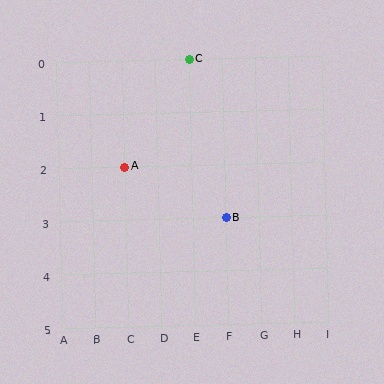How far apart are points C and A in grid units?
Points C and A are 2 columns and 2 rows apart (about 2.8 grid units diagonally).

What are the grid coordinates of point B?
Point B is at grid coordinates (F, 3).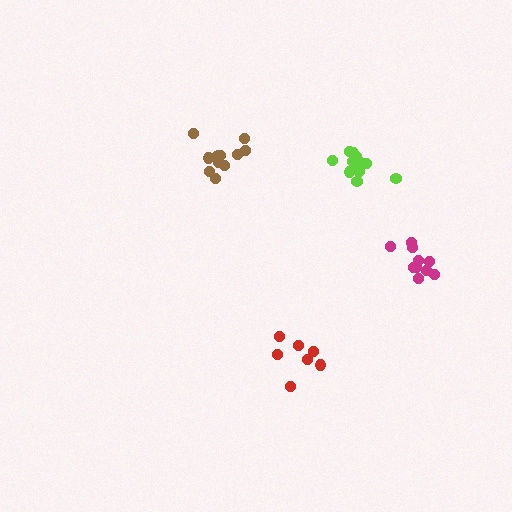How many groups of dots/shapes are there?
There are 4 groups.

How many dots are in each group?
Group 1: 7 dots, Group 2: 12 dots, Group 3: 11 dots, Group 4: 11 dots (41 total).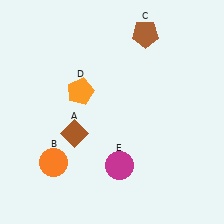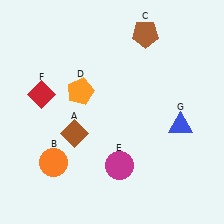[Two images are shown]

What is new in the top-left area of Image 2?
A red diamond (F) was added in the top-left area of Image 2.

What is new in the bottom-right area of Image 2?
A blue triangle (G) was added in the bottom-right area of Image 2.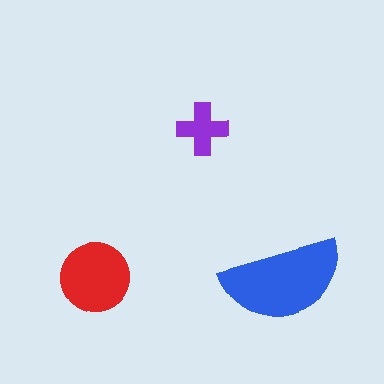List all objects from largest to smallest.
The blue semicircle, the red circle, the purple cross.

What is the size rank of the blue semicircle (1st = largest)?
1st.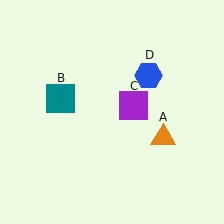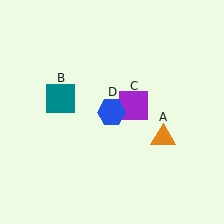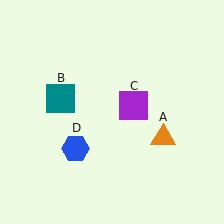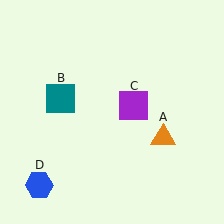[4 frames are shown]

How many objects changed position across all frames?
1 object changed position: blue hexagon (object D).